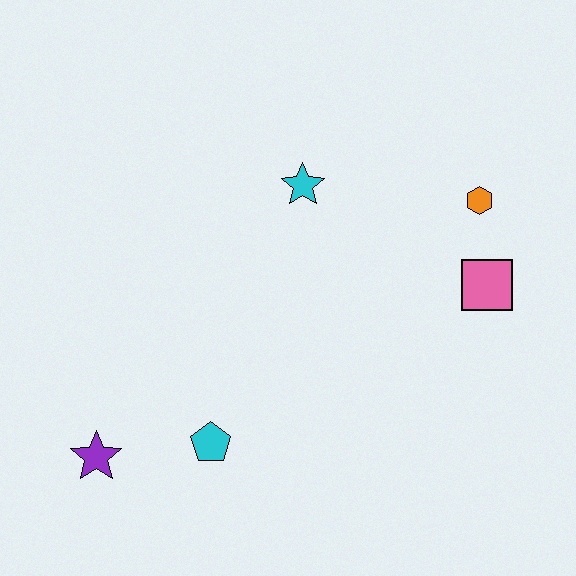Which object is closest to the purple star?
The cyan pentagon is closest to the purple star.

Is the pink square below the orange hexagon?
Yes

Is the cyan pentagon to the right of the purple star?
Yes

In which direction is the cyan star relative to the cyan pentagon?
The cyan star is above the cyan pentagon.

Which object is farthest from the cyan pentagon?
The orange hexagon is farthest from the cyan pentagon.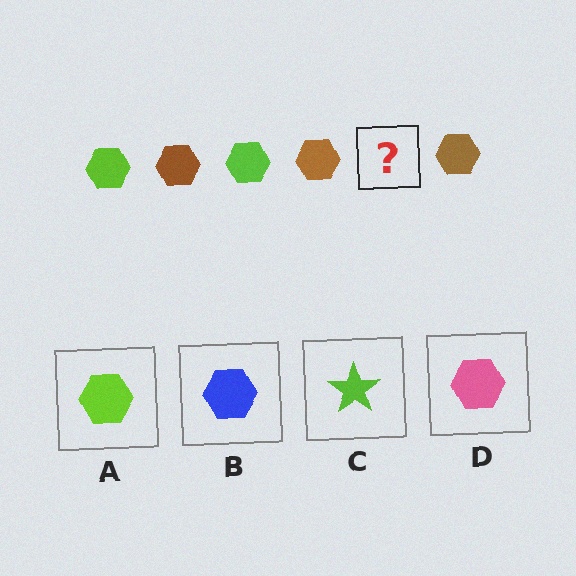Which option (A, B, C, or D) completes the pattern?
A.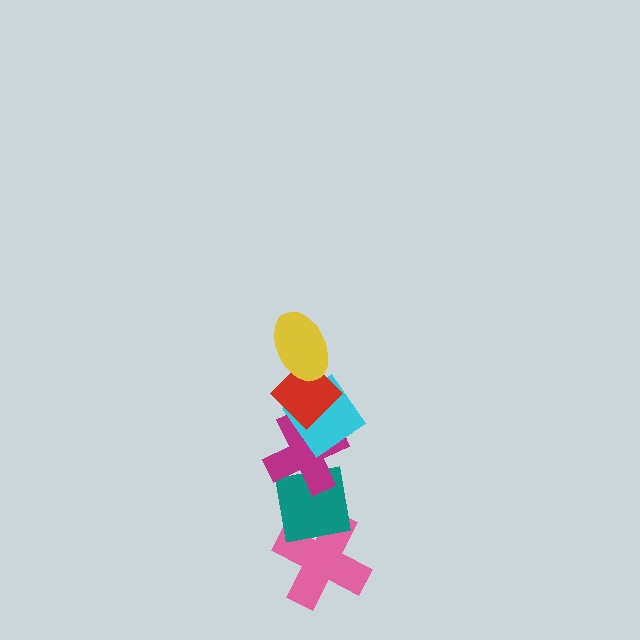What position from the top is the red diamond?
The red diamond is 2nd from the top.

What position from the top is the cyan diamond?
The cyan diamond is 3rd from the top.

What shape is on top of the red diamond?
The yellow ellipse is on top of the red diamond.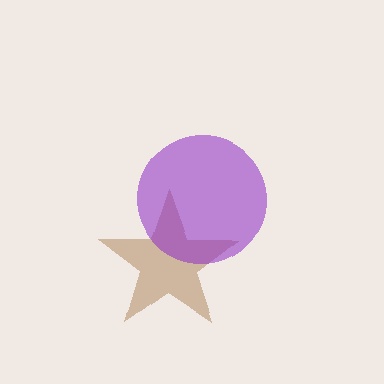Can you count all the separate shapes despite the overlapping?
Yes, there are 2 separate shapes.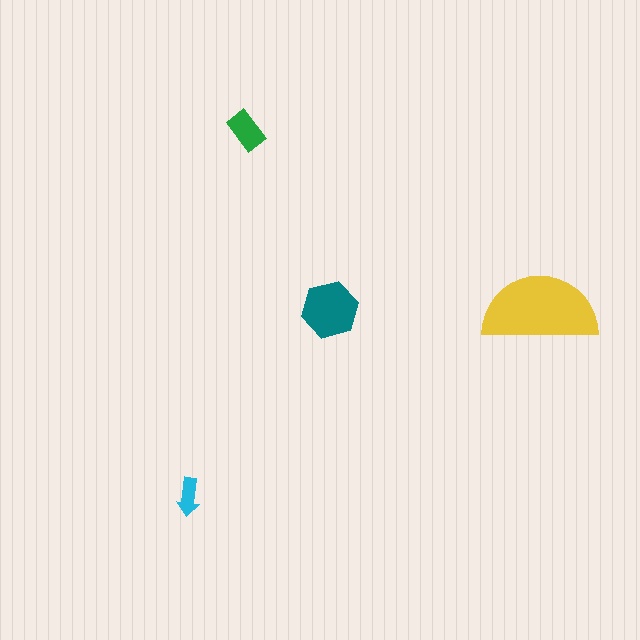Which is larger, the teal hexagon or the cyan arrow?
The teal hexagon.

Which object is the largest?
The yellow semicircle.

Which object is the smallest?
The cyan arrow.